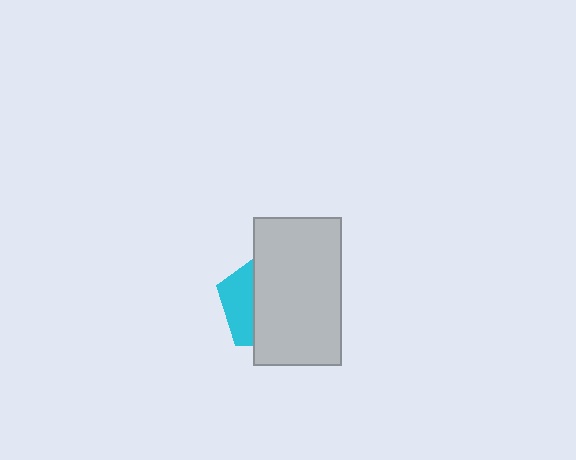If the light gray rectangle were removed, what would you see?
You would see the complete cyan pentagon.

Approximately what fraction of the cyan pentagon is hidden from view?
Roughly 68% of the cyan pentagon is hidden behind the light gray rectangle.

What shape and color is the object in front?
The object in front is a light gray rectangle.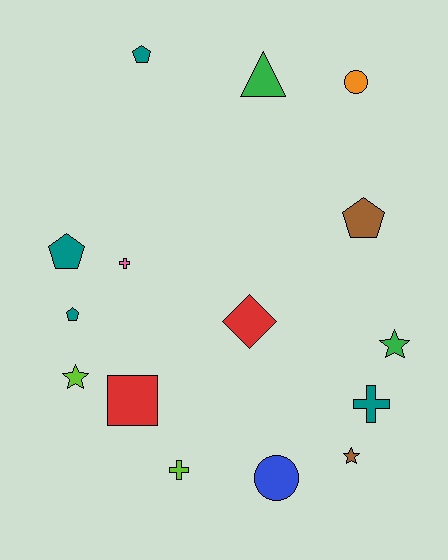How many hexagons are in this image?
There are no hexagons.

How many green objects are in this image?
There are 2 green objects.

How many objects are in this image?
There are 15 objects.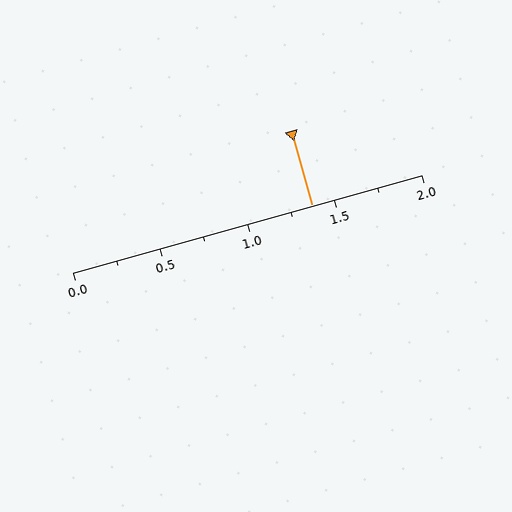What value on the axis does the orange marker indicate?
The marker indicates approximately 1.38.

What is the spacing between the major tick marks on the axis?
The major ticks are spaced 0.5 apart.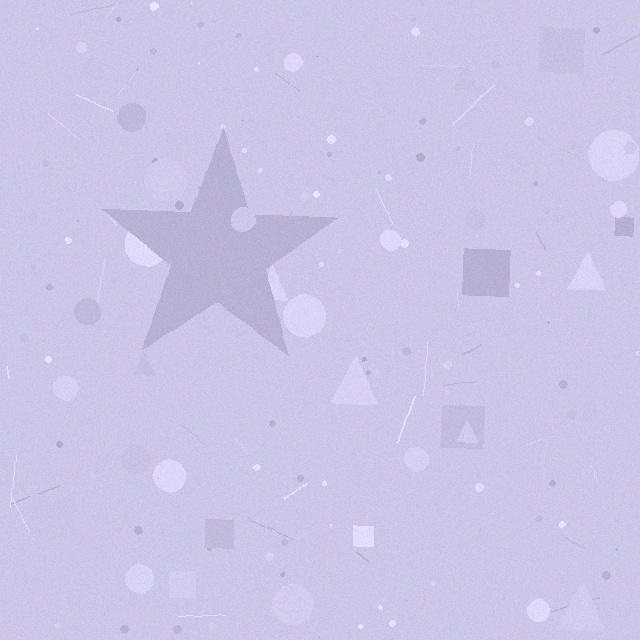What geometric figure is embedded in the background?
A star is embedded in the background.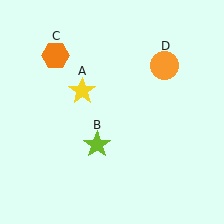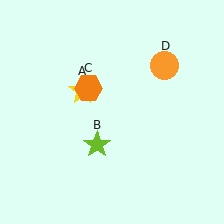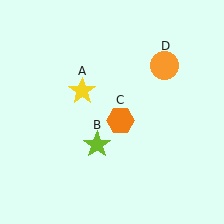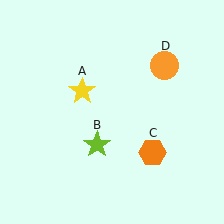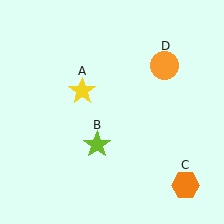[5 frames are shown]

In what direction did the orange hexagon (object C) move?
The orange hexagon (object C) moved down and to the right.